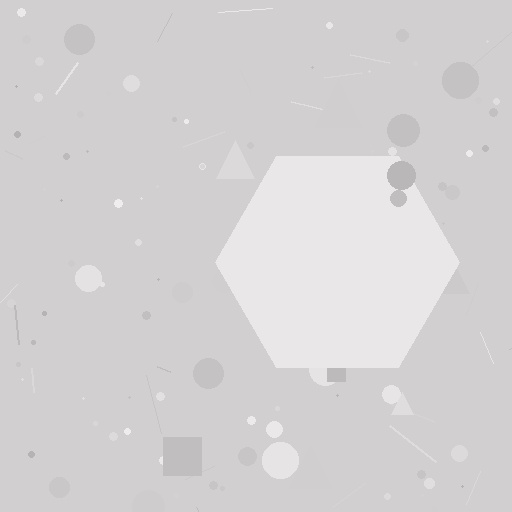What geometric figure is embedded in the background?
A hexagon is embedded in the background.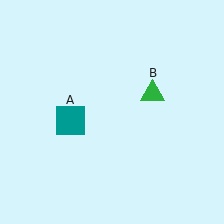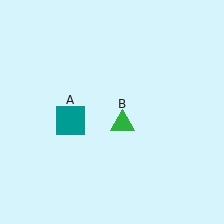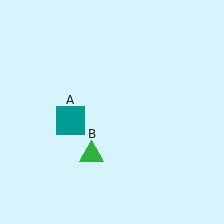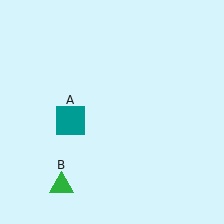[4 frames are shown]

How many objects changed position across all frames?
1 object changed position: green triangle (object B).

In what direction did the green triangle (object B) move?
The green triangle (object B) moved down and to the left.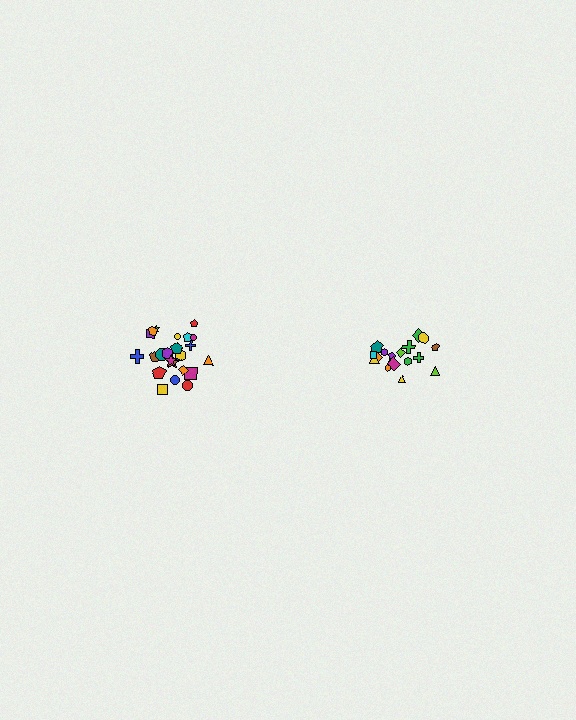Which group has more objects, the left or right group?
The left group.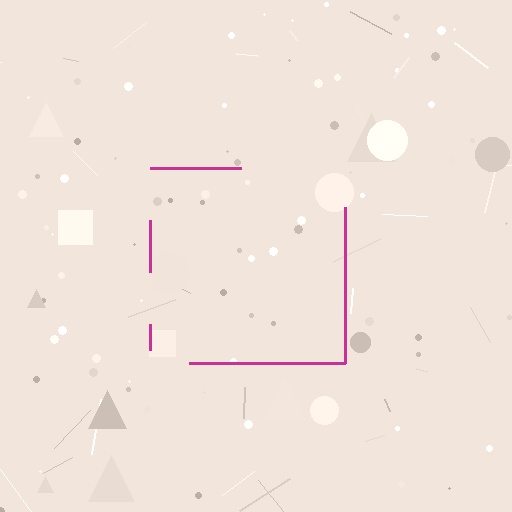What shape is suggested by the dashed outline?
The dashed outline suggests a square.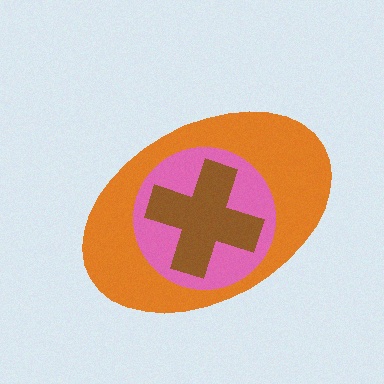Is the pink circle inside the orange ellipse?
Yes.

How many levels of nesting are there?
3.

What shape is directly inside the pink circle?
The brown cross.